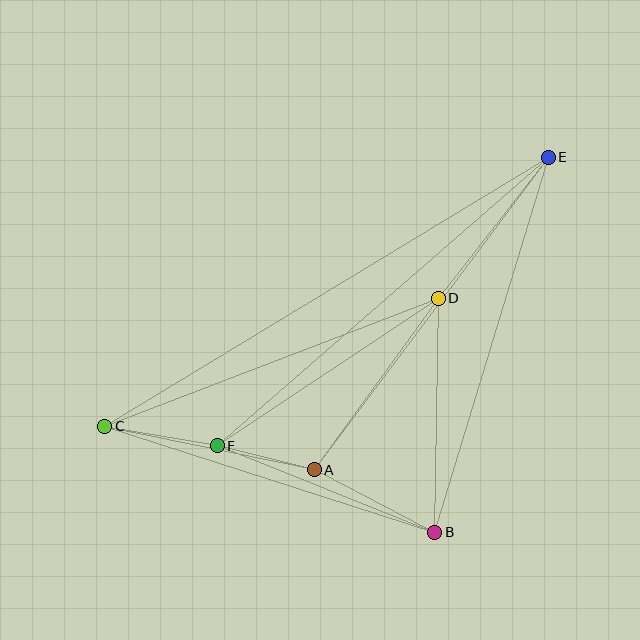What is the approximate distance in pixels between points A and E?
The distance between A and E is approximately 390 pixels.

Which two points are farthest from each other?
Points C and E are farthest from each other.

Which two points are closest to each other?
Points A and F are closest to each other.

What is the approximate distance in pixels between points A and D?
The distance between A and D is approximately 212 pixels.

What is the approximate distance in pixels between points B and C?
The distance between B and C is approximately 347 pixels.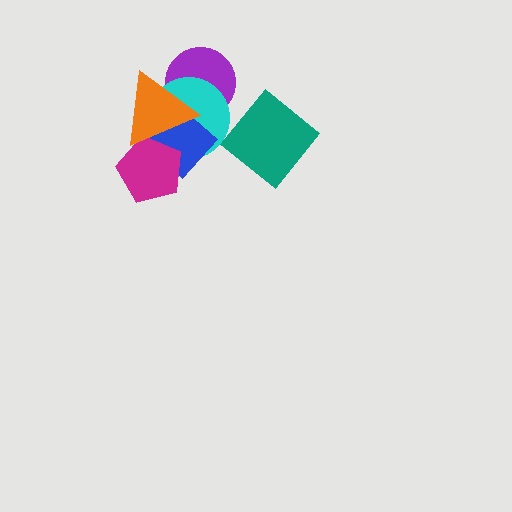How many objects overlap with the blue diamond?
3 objects overlap with the blue diamond.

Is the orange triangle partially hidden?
No, no other shape covers it.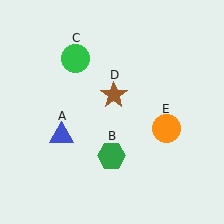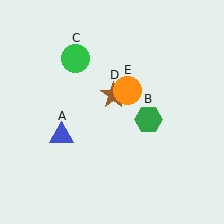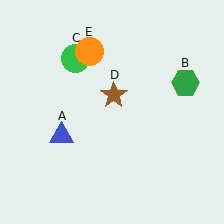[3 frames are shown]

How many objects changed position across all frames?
2 objects changed position: green hexagon (object B), orange circle (object E).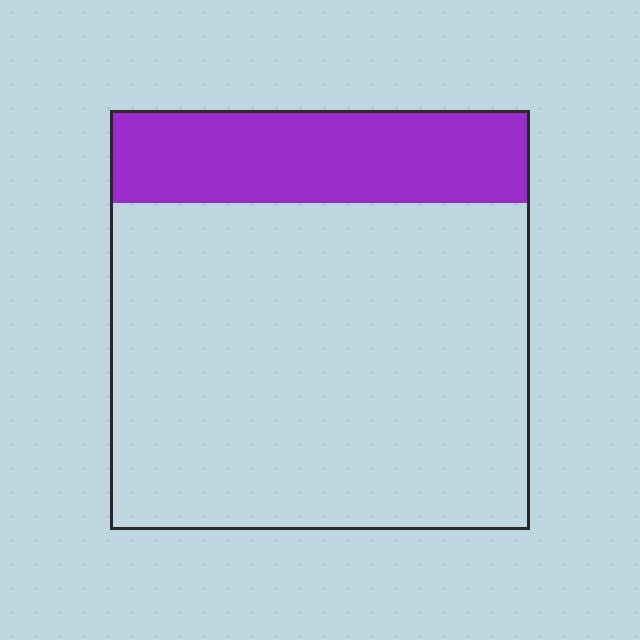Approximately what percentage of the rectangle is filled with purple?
Approximately 20%.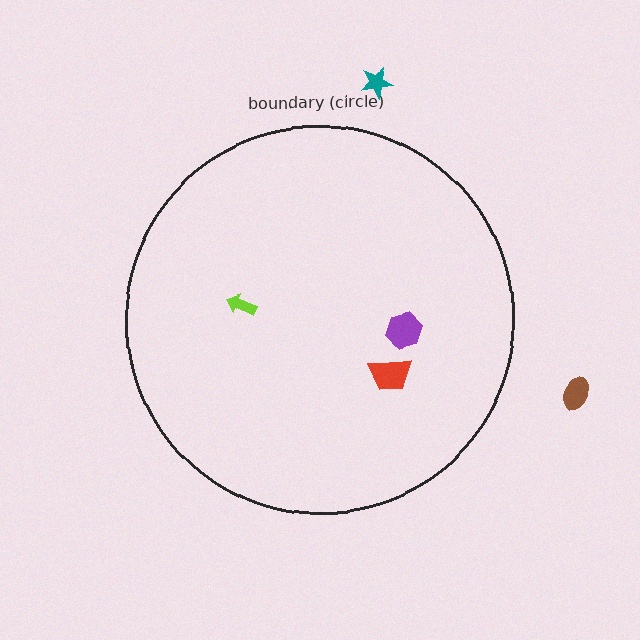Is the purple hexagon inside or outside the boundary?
Inside.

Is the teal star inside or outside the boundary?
Outside.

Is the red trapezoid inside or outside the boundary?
Inside.